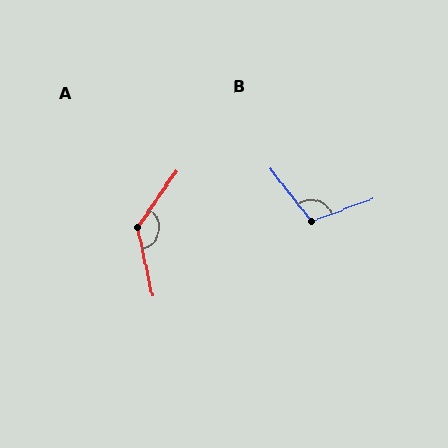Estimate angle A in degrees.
Approximately 133 degrees.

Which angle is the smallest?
B, at approximately 108 degrees.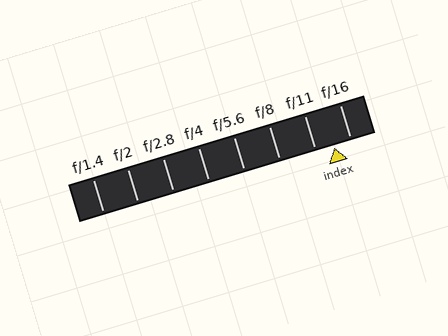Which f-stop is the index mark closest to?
The index mark is closest to f/16.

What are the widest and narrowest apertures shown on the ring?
The widest aperture shown is f/1.4 and the narrowest is f/16.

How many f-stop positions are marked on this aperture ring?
There are 8 f-stop positions marked.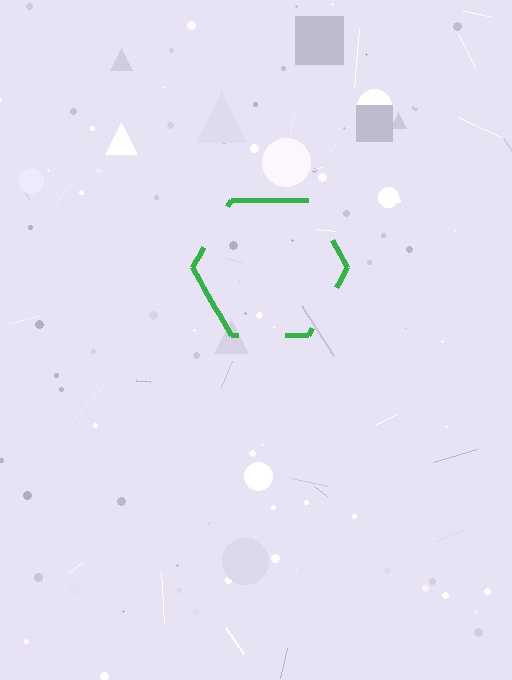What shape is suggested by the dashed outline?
The dashed outline suggests a hexagon.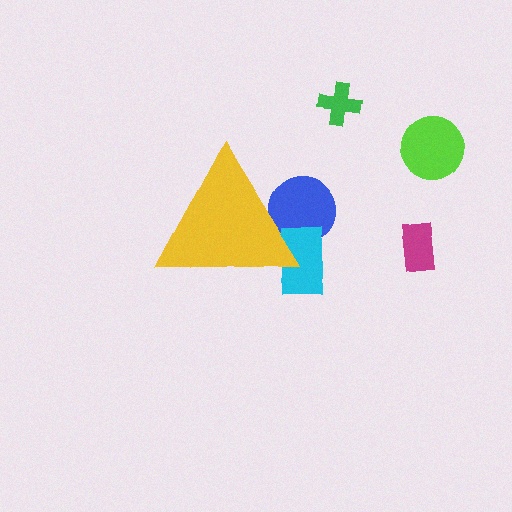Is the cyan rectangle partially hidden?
Yes, the cyan rectangle is partially hidden behind the yellow triangle.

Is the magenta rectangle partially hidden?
No, the magenta rectangle is fully visible.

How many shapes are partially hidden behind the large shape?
2 shapes are partially hidden.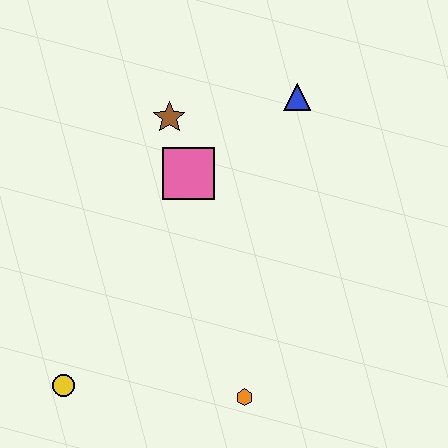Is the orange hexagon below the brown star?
Yes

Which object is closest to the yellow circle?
The orange hexagon is closest to the yellow circle.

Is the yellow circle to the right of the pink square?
No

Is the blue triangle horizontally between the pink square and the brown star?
No